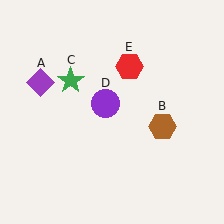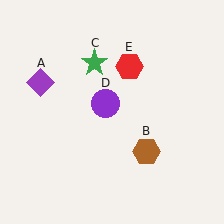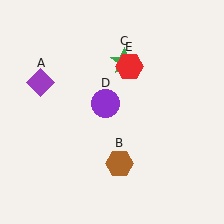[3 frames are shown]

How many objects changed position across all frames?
2 objects changed position: brown hexagon (object B), green star (object C).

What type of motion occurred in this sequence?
The brown hexagon (object B), green star (object C) rotated clockwise around the center of the scene.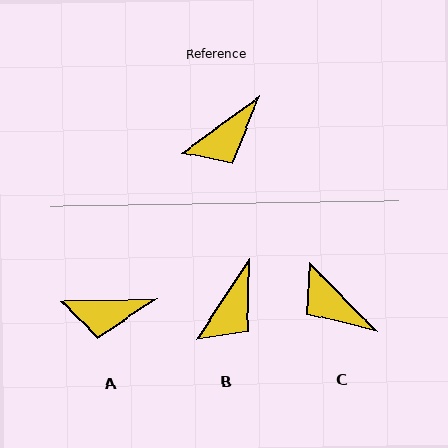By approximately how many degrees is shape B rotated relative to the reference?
Approximately 21 degrees counter-clockwise.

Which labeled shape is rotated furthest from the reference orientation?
C, about 82 degrees away.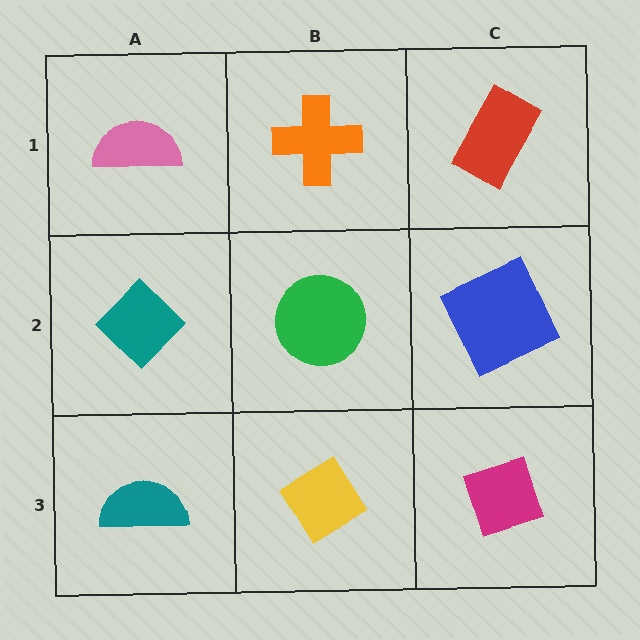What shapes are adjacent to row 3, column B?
A green circle (row 2, column B), a teal semicircle (row 3, column A), a magenta diamond (row 3, column C).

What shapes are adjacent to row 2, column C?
A red rectangle (row 1, column C), a magenta diamond (row 3, column C), a green circle (row 2, column B).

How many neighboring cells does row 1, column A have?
2.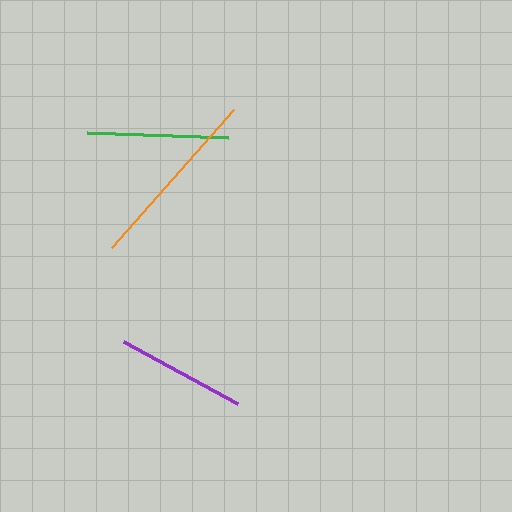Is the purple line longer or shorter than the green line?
The green line is longer than the purple line.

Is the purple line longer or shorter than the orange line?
The orange line is longer than the purple line.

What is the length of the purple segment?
The purple segment is approximately 129 pixels long.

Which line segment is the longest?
The orange line is the longest at approximately 184 pixels.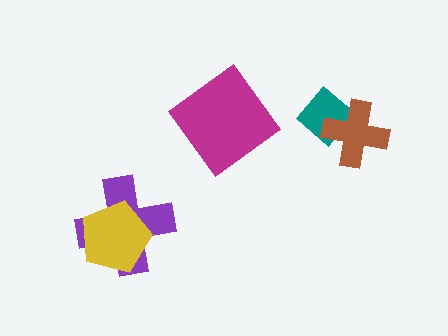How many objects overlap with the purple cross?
1 object overlaps with the purple cross.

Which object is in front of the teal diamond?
The brown cross is in front of the teal diamond.